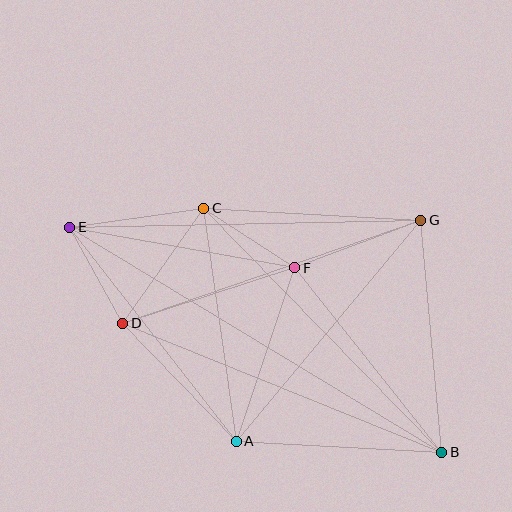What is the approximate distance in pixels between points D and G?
The distance between D and G is approximately 315 pixels.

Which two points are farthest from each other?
Points B and E are farthest from each other.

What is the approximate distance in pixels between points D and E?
The distance between D and E is approximately 109 pixels.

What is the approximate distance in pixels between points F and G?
The distance between F and G is approximately 135 pixels.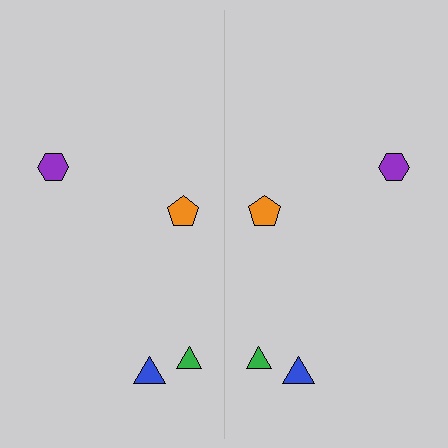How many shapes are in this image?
There are 8 shapes in this image.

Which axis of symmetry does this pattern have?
The pattern has a vertical axis of symmetry running through the center of the image.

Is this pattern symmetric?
Yes, this pattern has bilateral (reflection) symmetry.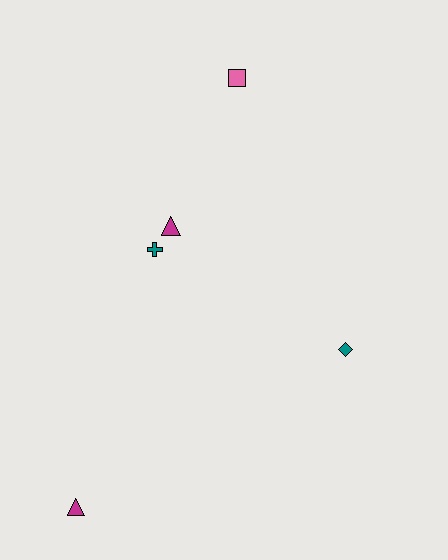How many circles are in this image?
There are no circles.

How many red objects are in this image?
There are no red objects.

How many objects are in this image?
There are 5 objects.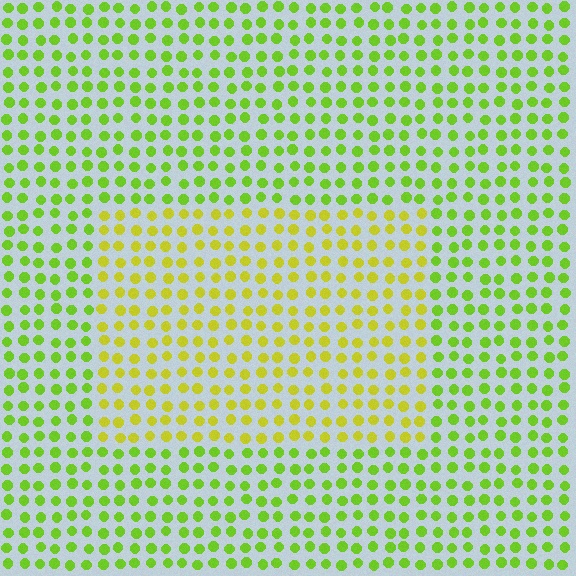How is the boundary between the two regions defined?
The boundary is defined purely by a slight shift in hue (about 31 degrees). Spacing, size, and orientation are identical on both sides.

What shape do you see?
I see a rectangle.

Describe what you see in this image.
The image is filled with small lime elements in a uniform arrangement. A rectangle-shaped region is visible where the elements are tinted to a slightly different hue, forming a subtle color boundary.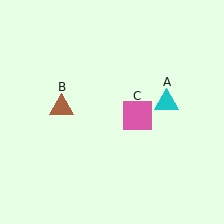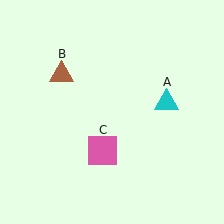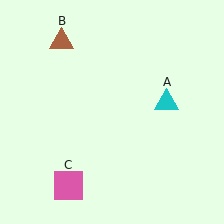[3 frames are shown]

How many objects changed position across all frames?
2 objects changed position: brown triangle (object B), pink square (object C).